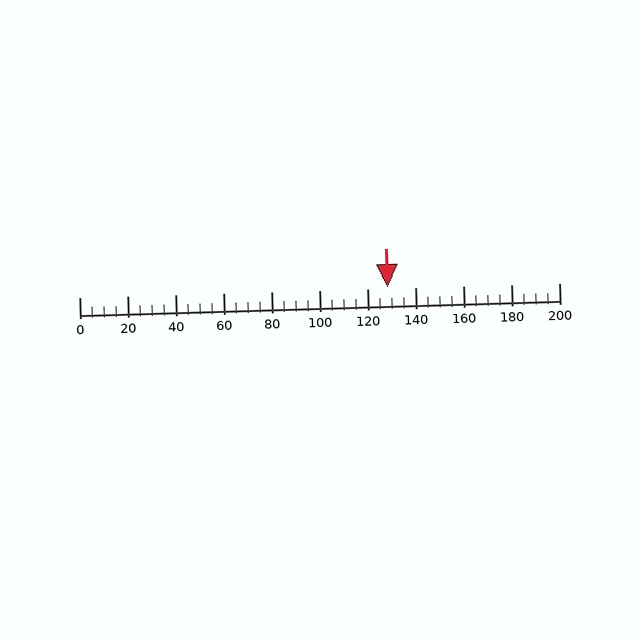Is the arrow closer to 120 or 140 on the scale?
The arrow is closer to 120.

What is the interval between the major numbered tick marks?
The major tick marks are spaced 20 units apart.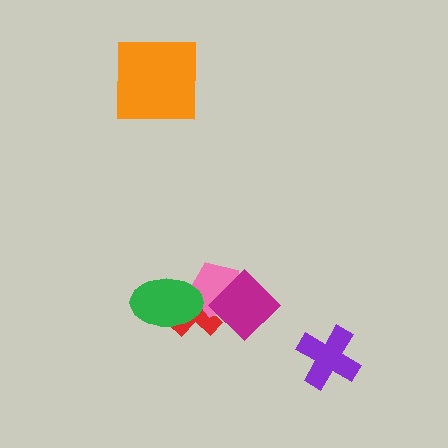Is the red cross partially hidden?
Yes, it is partially covered by another shape.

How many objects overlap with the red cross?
3 objects overlap with the red cross.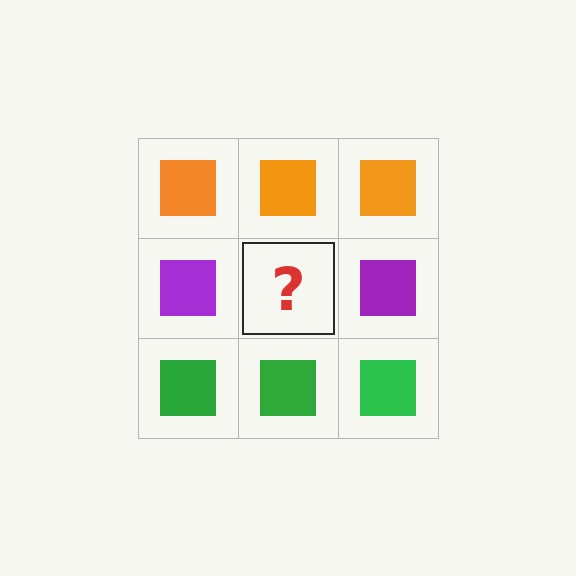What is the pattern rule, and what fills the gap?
The rule is that each row has a consistent color. The gap should be filled with a purple square.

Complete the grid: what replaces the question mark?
The question mark should be replaced with a purple square.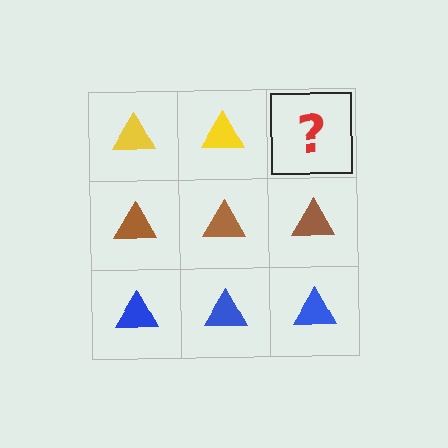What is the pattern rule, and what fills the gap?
The rule is that each row has a consistent color. The gap should be filled with a yellow triangle.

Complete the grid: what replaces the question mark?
The question mark should be replaced with a yellow triangle.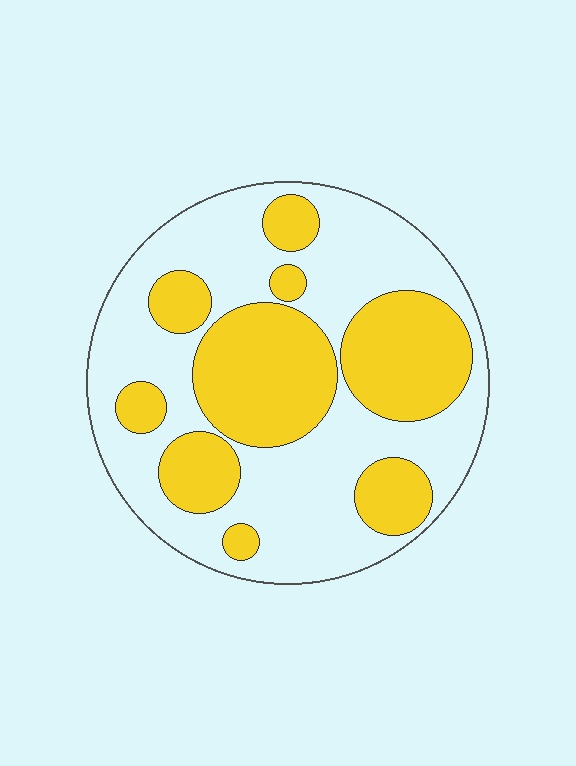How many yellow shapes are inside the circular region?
9.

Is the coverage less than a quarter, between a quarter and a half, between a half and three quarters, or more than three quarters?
Between a quarter and a half.